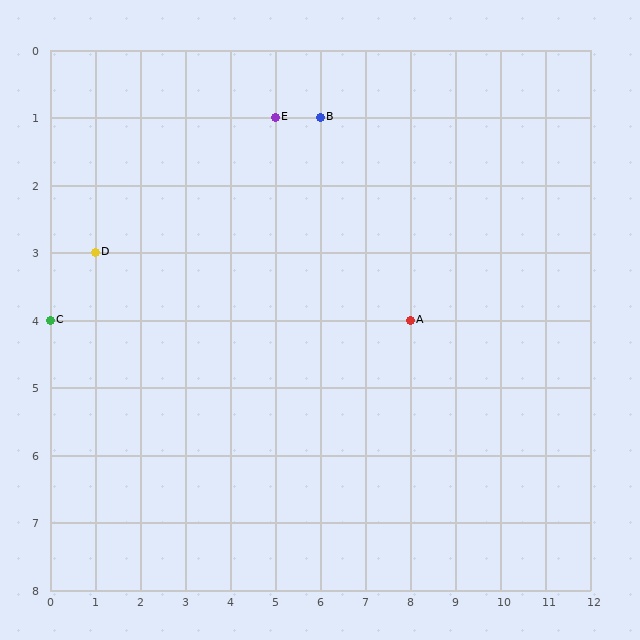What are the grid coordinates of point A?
Point A is at grid coordinates (8, 4).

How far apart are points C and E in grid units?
Points C and E are 5 columns and 3 rows apart (about 5.8 grid units diagonally).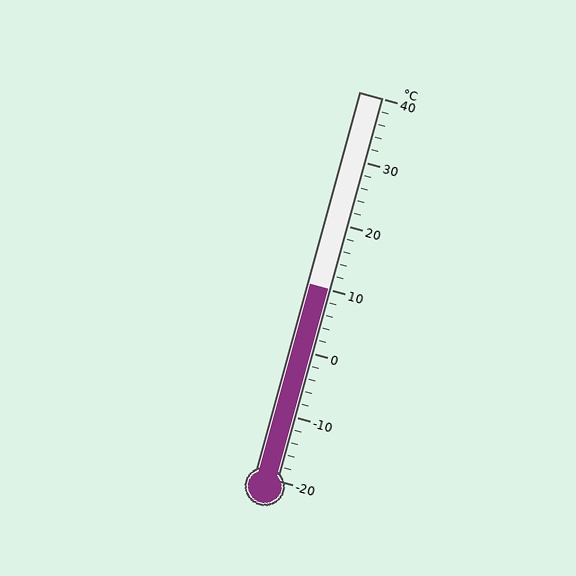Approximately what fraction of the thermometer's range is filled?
The thermometer is filled to approximately 50% of its range.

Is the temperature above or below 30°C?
The temperature is below 30°C.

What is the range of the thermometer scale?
The thermometer scale ranges from -20°C to 40°C.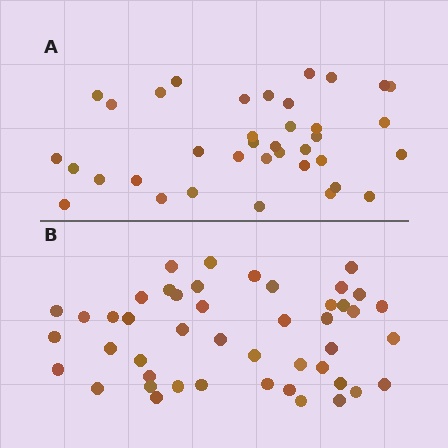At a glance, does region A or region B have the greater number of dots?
Region B (the bottom region) has more dots.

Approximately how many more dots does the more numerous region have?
Region B has roughly 8 or so more dots than region A.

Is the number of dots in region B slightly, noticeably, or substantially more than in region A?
Region B has only slightly more — the two regions are fairly close. The ratio is roughly 1.2 to 1.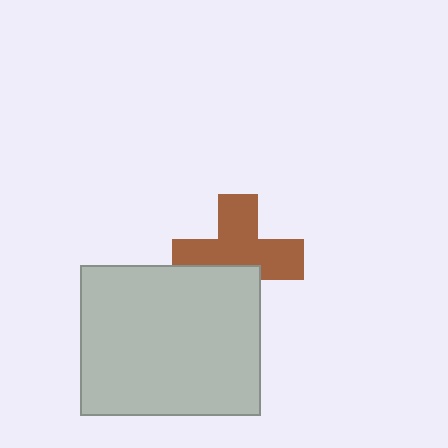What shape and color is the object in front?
The object in front is a light gray rectangle.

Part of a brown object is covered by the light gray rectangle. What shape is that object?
It is a cross.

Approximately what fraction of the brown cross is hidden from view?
Roughly 35% of the brown cross is hidden behind the light gray rectangle.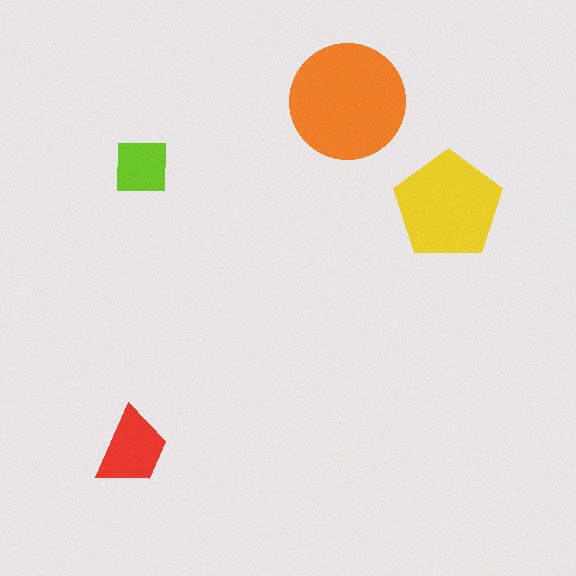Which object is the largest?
The orange circle.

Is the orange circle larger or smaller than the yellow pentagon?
Larger.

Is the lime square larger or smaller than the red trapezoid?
Smaller.